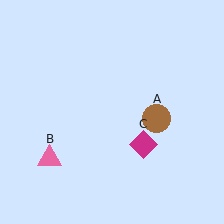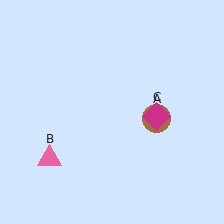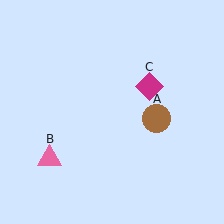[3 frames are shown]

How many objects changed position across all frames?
1 object changed position: magenta diamond (object C).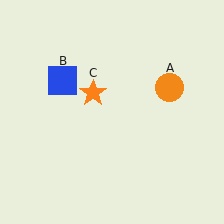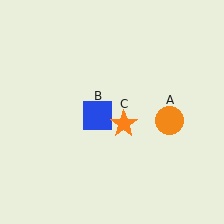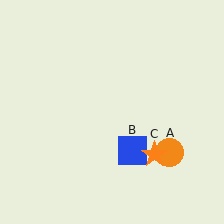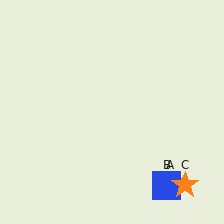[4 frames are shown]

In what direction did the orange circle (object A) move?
The orange circle (object A) moved down.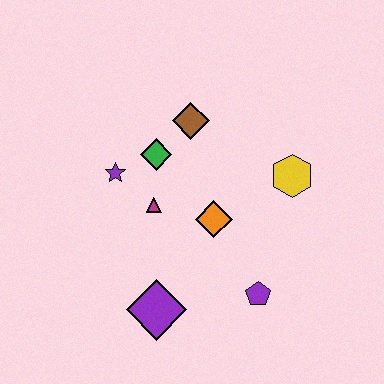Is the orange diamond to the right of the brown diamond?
Yes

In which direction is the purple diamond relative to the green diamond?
The purple diamond is below the green diamond.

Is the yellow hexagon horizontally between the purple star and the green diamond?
No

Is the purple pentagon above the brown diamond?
No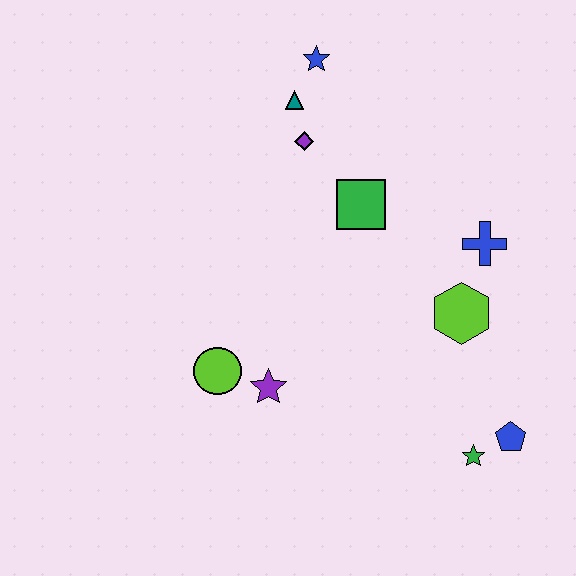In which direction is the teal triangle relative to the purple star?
The teal triangle is above the purple star.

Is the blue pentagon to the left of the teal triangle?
No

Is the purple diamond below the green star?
No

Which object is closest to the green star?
The blue pentagon is closest to the green star.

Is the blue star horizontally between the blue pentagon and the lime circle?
Yes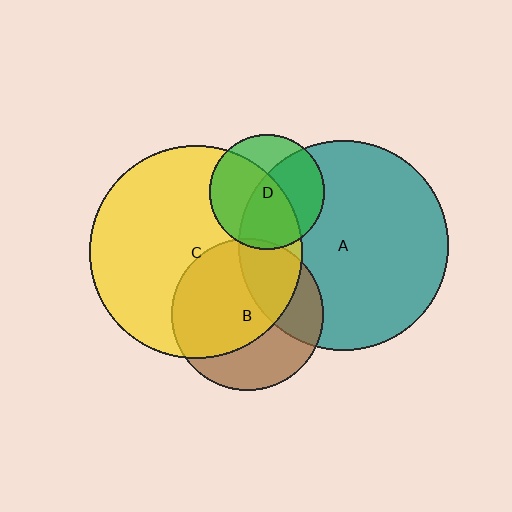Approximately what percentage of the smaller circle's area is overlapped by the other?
Approximately 60%.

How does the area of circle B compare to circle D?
Approximately 1.8 times.